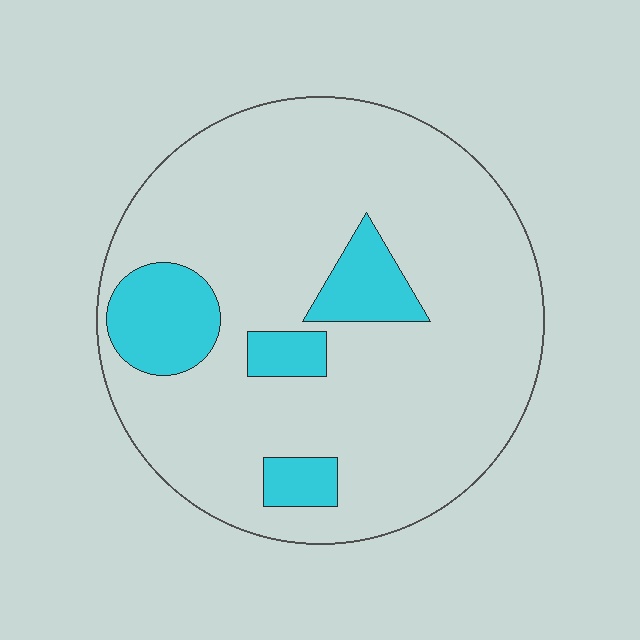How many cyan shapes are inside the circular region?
4.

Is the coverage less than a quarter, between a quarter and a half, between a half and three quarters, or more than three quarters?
Less than a quarter.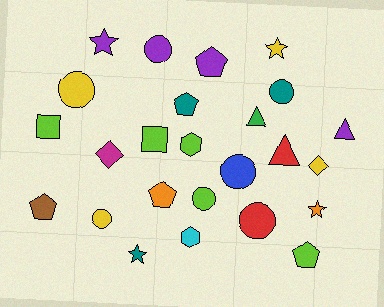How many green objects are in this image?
There is 1 green object.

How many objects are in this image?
There are 25 objects.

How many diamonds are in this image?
There are 2 diamonds.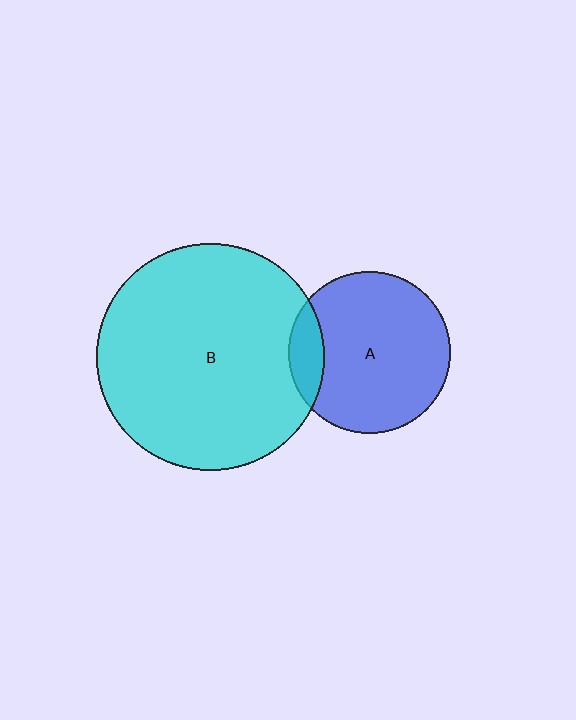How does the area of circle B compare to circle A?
Approximately 2.0 times.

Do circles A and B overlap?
Yes.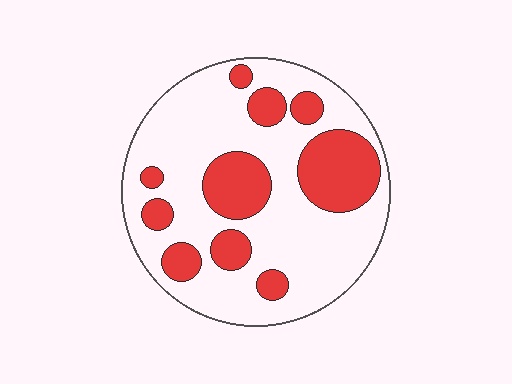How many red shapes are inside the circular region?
10.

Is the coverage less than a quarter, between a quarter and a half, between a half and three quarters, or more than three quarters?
Between a quarter and a half.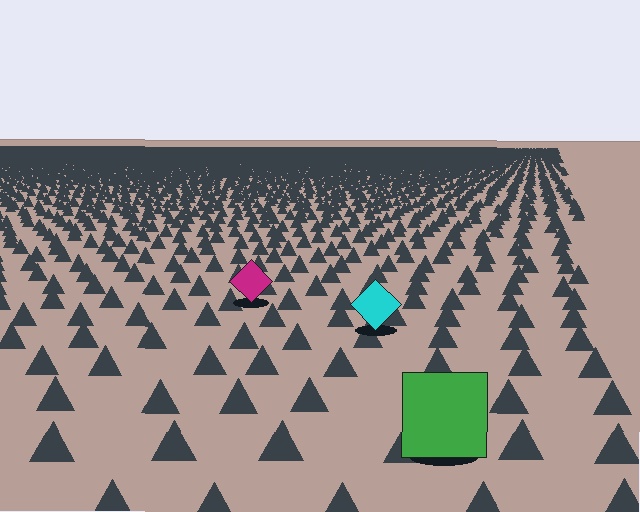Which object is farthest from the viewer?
The magenta diamond is farthest from the viewer. It appears smaller and the ground texture around it is denser.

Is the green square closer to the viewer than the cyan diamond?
Yes. The green square is closer — you can tell from the texture gradient: the ground texture is coarser near it.